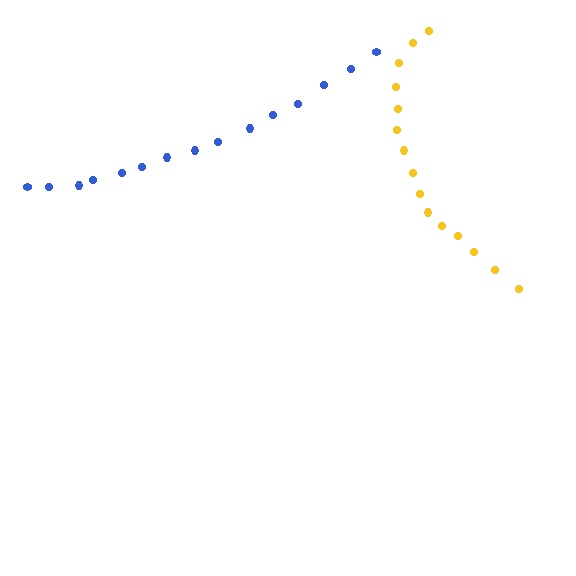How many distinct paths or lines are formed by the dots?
There are 2 distinct paths.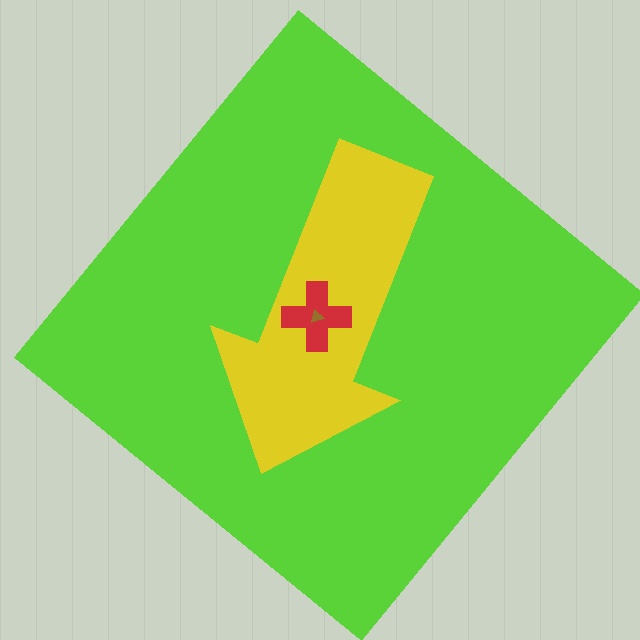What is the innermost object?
The brown triangle.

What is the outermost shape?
The lime diamond.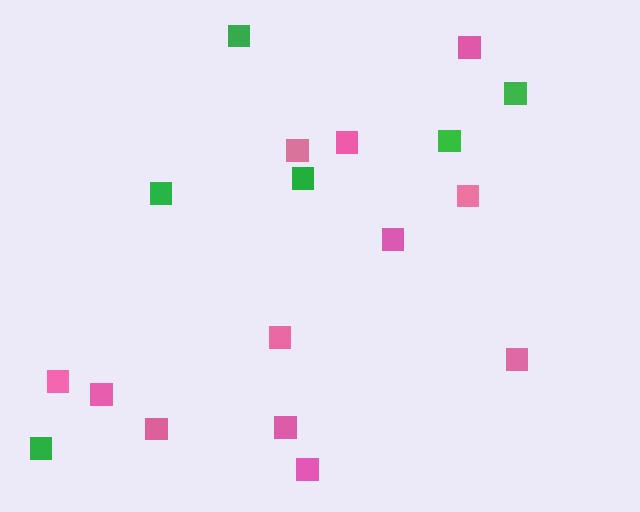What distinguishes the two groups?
There are 2 groups: one group of green squares (6) and one group of pink squares (12).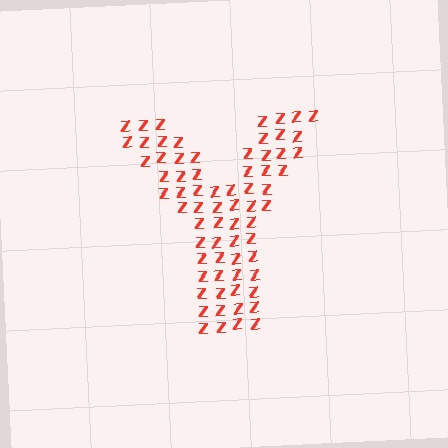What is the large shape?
The large shape is the letter Y.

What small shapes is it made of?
It is made of small letter Z's.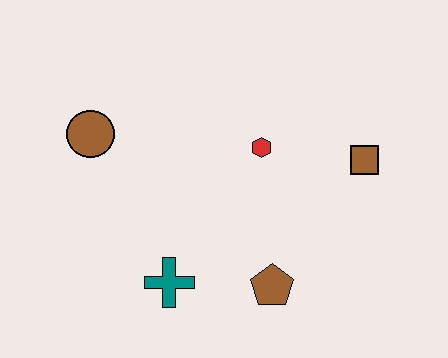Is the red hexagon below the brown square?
No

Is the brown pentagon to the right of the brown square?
No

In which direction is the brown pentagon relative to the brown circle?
The brown pentagon is to the right of the brown circle.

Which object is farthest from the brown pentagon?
The brown circle is farthest from the brown pentagon.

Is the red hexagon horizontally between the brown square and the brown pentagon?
No